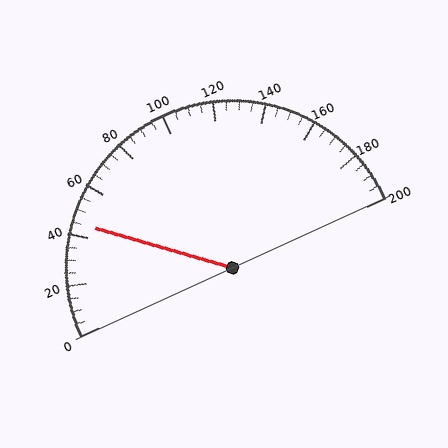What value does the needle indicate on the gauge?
The needle indicates approximately 45.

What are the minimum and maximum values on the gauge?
The gauge ranges from 0 to 200.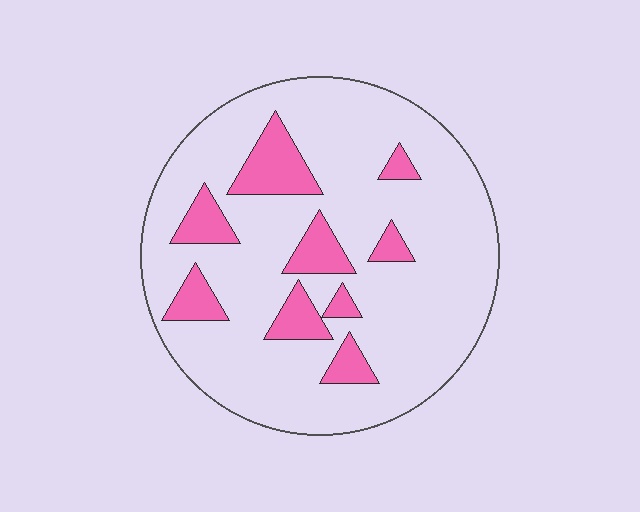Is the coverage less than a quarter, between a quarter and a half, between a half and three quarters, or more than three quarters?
Less than a quarter.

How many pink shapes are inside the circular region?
9.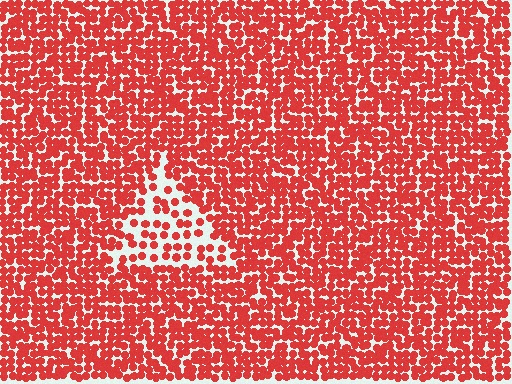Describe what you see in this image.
The image contains small red elements arranged at two different densities. A triangle-shaped region is visible where the elements are less densely packed than the surrounding area.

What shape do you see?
I see a triangle.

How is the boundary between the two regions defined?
The boundary is defined by a change in element density (approximately 2.3x ratio). All elements are the same color, size, and shape.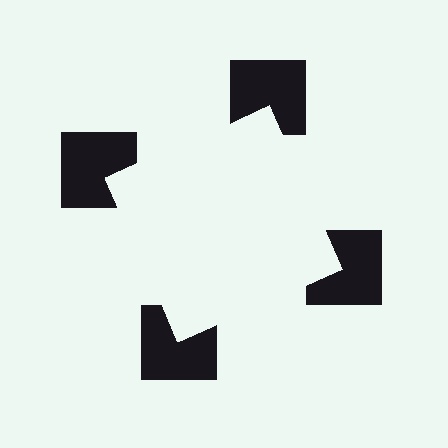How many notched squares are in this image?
There are 4 — one at each vertex of the illusory square.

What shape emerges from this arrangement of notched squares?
An illusory square — its edges are inferred from the aligned wedge cuts in the notched squares, not physically drawn.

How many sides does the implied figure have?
4 sides.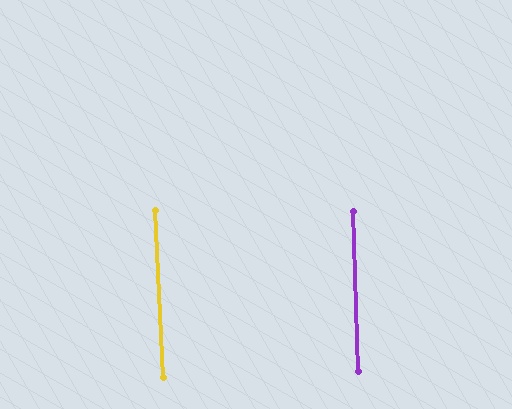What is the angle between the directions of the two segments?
Approximately 1 degree.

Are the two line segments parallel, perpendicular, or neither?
Parallel — their directions differ by only 0.8°.